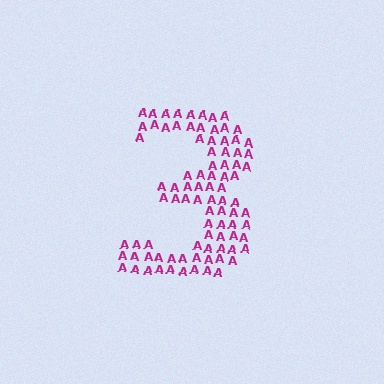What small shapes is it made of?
It is made of small letter A's.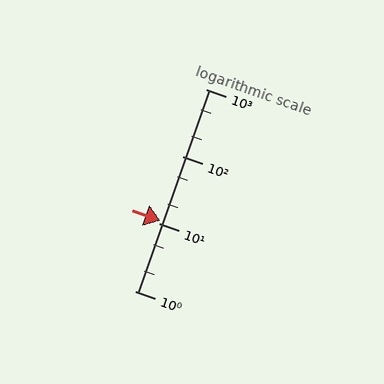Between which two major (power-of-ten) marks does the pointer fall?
The pointer is between 10 and 100.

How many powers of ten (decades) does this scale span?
The scale spans 3 decades, from 1 to 1000.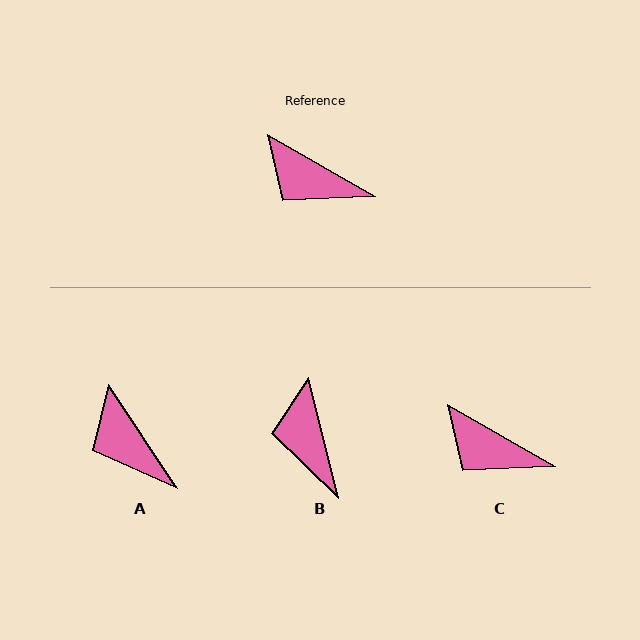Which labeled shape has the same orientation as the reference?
C.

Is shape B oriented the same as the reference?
No, it is off by about 46 degrees.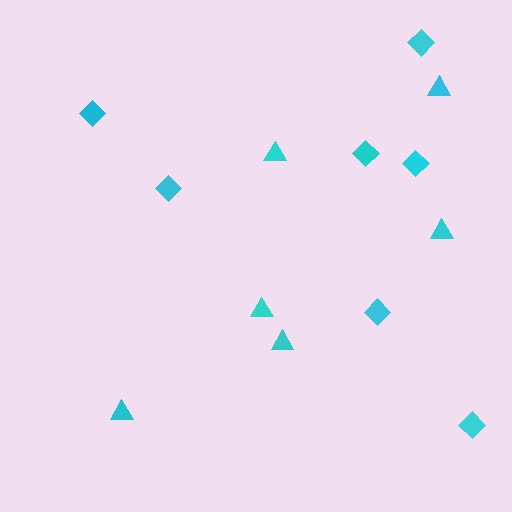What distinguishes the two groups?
There are 2 groups: one group of diamonds (7) and one group of triangles (6).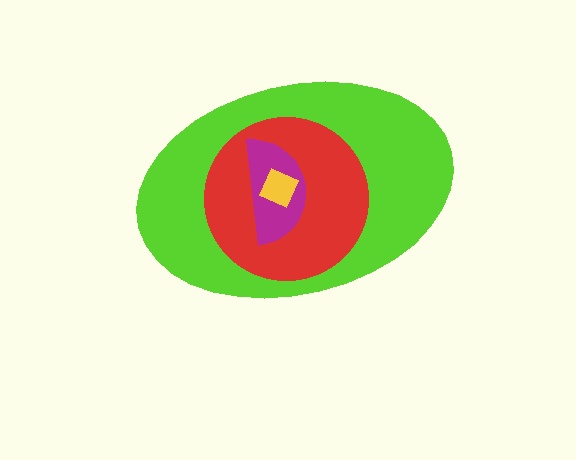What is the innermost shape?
The yellow diamond.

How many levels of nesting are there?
4.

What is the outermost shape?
The lime ellipse.